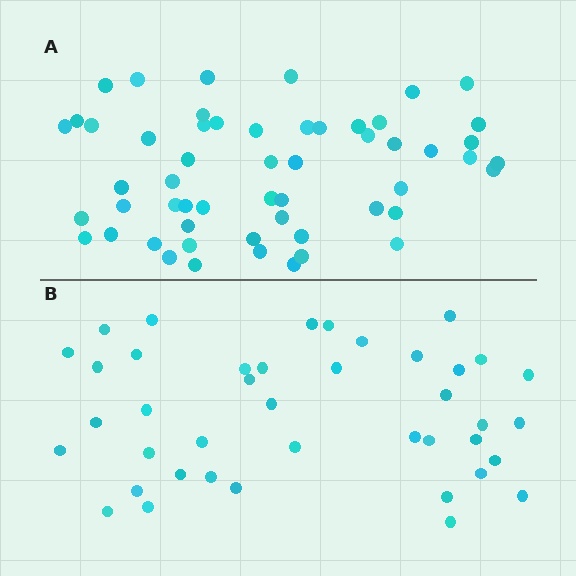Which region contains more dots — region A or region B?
Region A (the top region) has more dots.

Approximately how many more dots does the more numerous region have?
Region A has approximately 15 more dots than region B.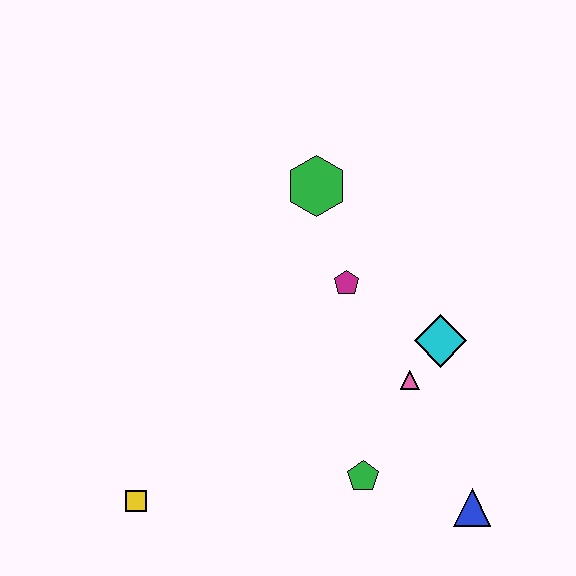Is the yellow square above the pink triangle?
No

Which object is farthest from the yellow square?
The green hexagon is farthest from the yellow square.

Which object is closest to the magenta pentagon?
The green hexagon is closest to the magenta pentagon.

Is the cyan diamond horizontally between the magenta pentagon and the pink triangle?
No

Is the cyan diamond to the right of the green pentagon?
Yes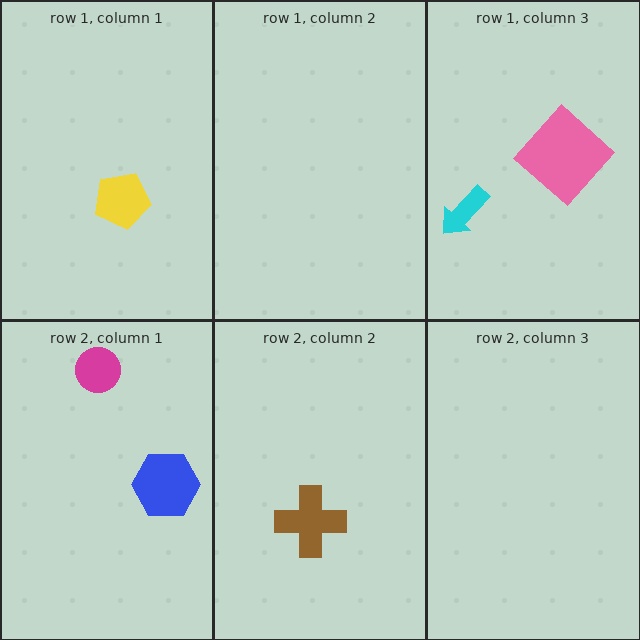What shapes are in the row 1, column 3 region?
The pink diamond, the cyan arrow.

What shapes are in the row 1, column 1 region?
The yellow pentagon.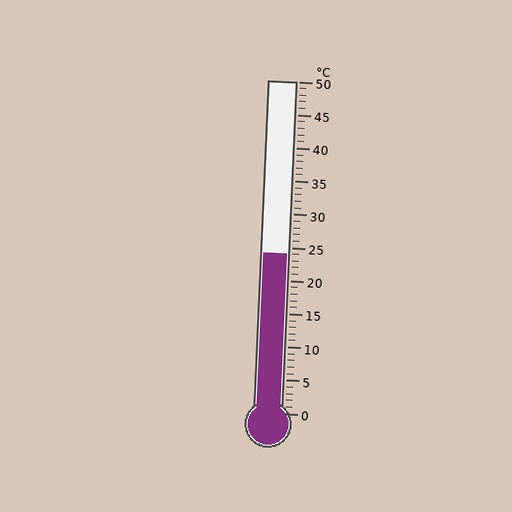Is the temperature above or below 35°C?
The temperature is below 35°C.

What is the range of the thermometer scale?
The thermometer scale ranges from 0°C to 50°C.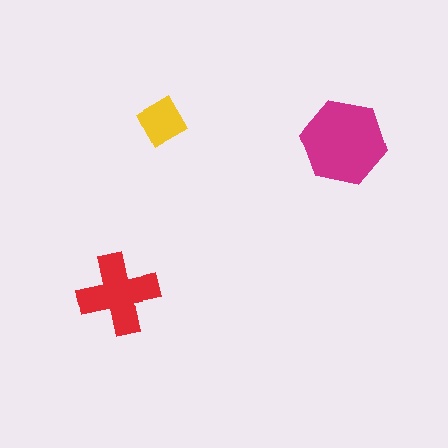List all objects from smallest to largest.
The yellow square, the red cross, the magenta hexagon.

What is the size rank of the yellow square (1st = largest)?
3rd.